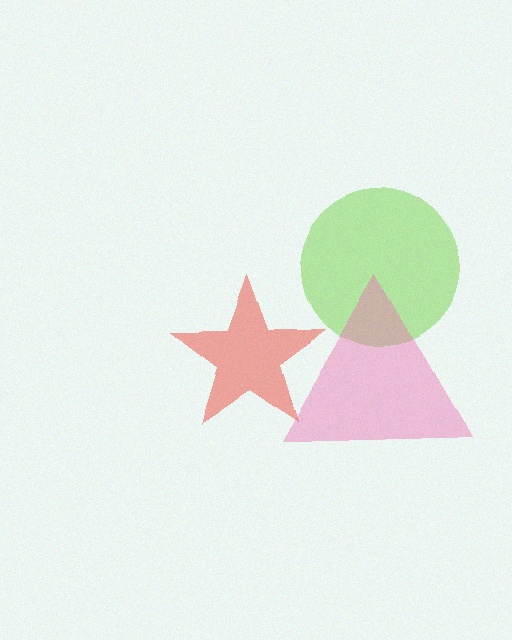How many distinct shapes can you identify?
There are 3 distinct shapes: a lime circle, a pink triangle, a red star.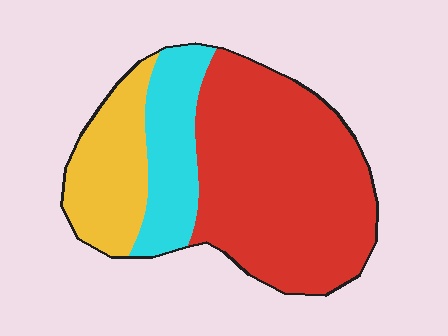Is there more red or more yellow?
Red.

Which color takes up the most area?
Red, at roughly 60%.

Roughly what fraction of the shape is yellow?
Yellow takes up about one fifth (1/5) of the shape.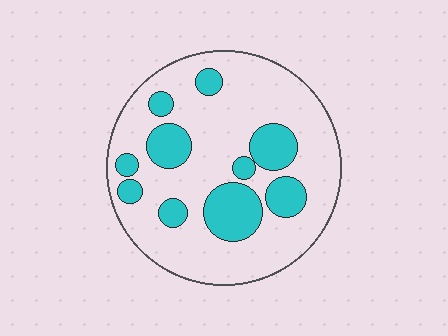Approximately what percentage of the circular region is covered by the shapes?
Approximately 25%.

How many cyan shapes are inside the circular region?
10.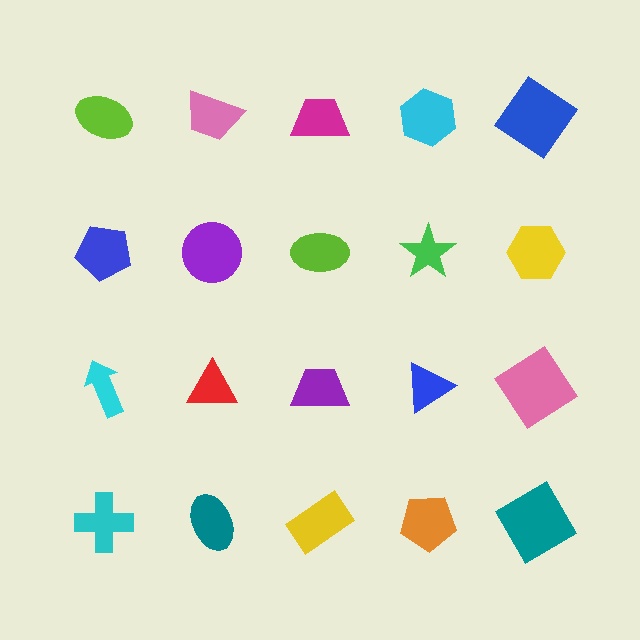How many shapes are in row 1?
5 shapes.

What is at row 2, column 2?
A purple circle.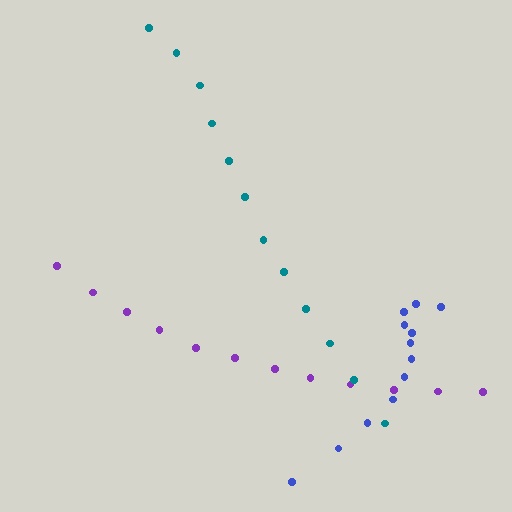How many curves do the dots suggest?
There are 3 distinct paths.